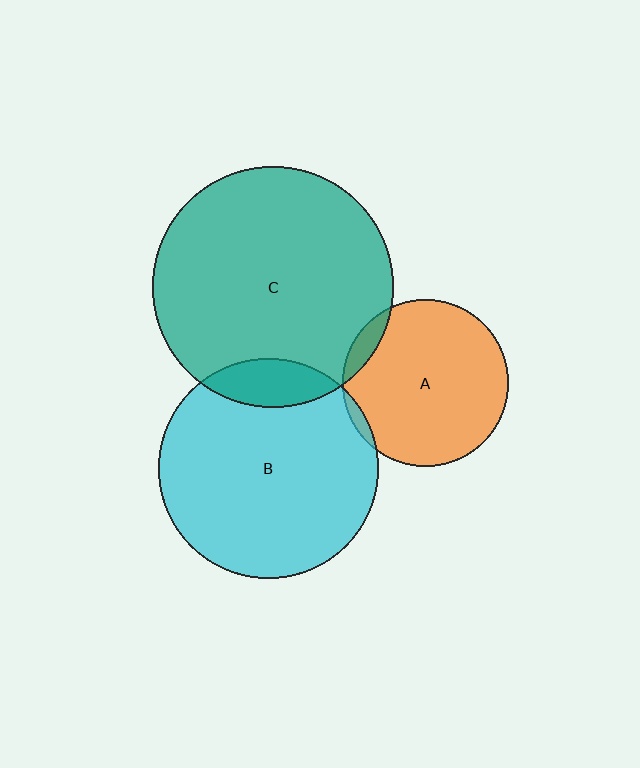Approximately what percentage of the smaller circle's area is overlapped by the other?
Approximately 5%.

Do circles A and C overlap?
Yes.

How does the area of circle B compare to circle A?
Approximately 1.8 times.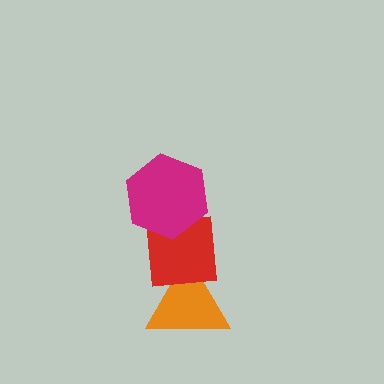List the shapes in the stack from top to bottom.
From top to bottom: the magenta hexagon, the red square, the orange triangle.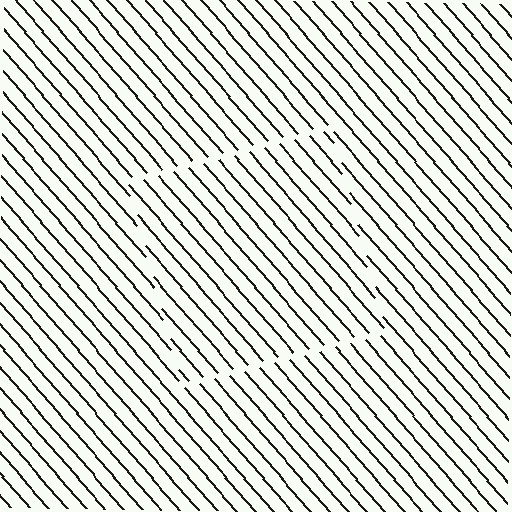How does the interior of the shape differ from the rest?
The interior of the shape contains the same grating, shifted by half a period — the contour is defined by the phase discontinuity where line-ends from the inner and outer gratings abut.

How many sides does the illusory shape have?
4 sides — the line-ends trace a square.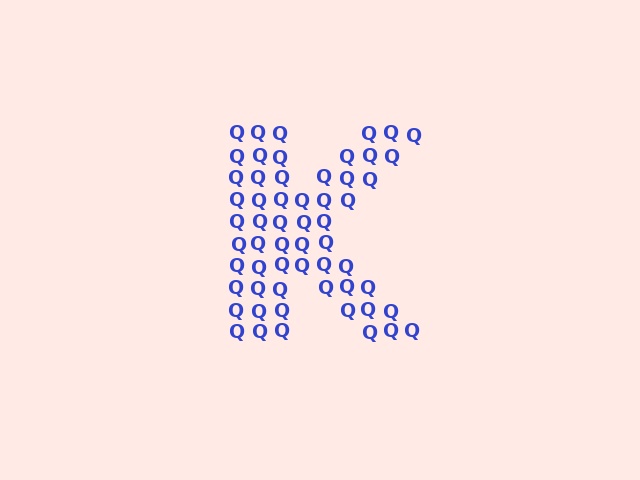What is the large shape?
The large shape is the letter K.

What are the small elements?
The small elements are letter Q's.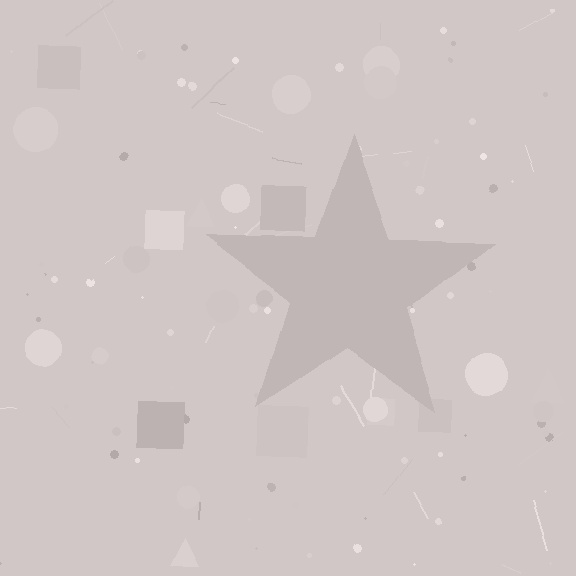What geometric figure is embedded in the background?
A star is embedded in the background.